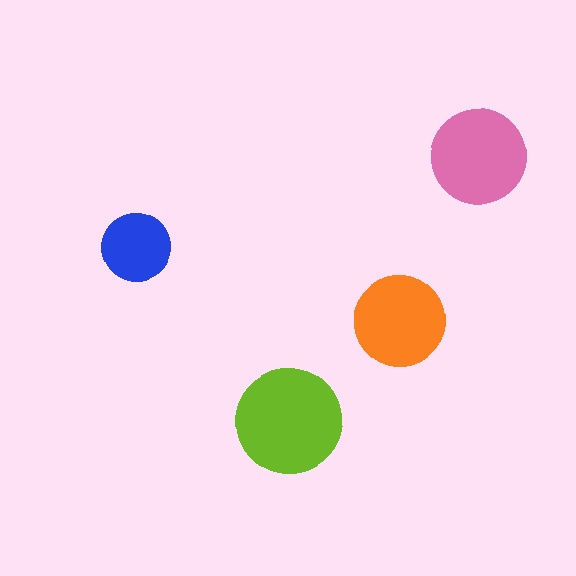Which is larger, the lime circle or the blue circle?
The lime one.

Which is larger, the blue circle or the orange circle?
The orange one.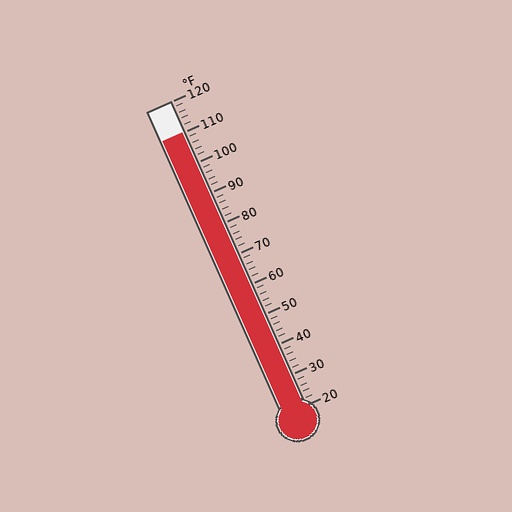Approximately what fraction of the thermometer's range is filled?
The thermometer is filled to approximately 90% of its range.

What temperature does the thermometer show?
The thermometer shows approximately 110°F.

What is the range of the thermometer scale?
The thermometer scale ranges from 20°F to 120°F.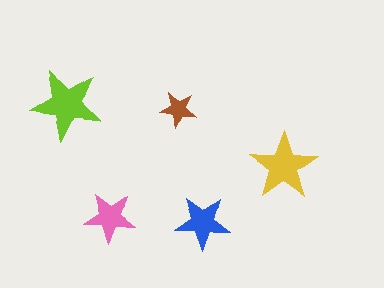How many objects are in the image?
There are 5 objects in the image.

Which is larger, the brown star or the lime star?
The lime one.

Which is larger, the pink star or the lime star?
The lime one.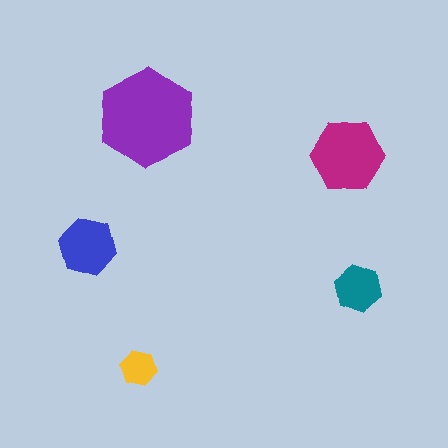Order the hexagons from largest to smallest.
the purple one, the magenta one, the blue one, the teal one, the yellow one.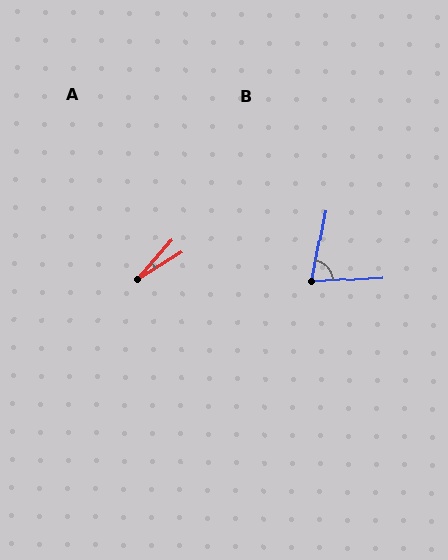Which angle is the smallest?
A, at approximately 17 degrees.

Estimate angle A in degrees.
Approximately 17 degrees.